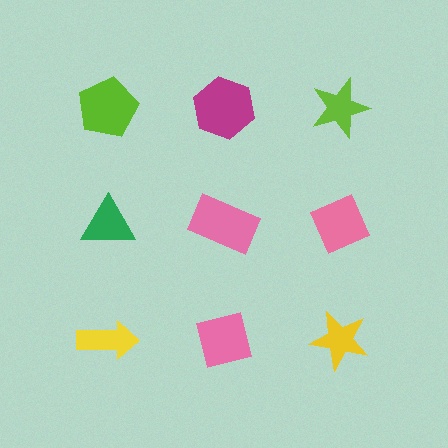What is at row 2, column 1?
A green triangle.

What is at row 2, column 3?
A pink diamond.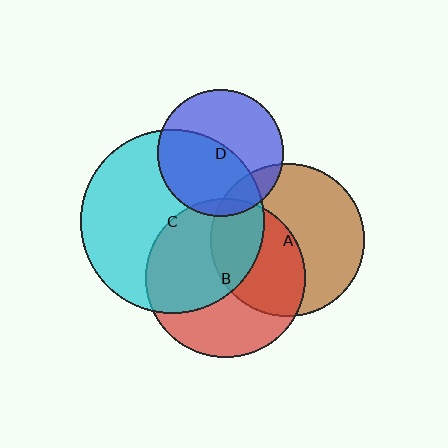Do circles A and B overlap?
Yes.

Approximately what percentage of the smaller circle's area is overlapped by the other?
Approximately 45%.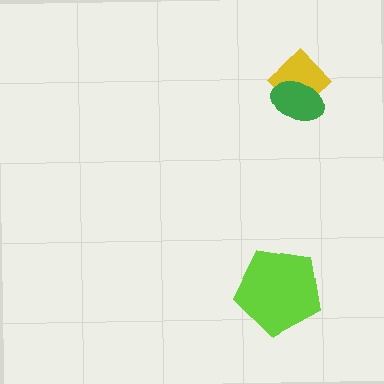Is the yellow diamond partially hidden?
Yes, it is partially covered by another shape.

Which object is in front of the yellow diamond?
The green ellipse is in front of the yellow diamond.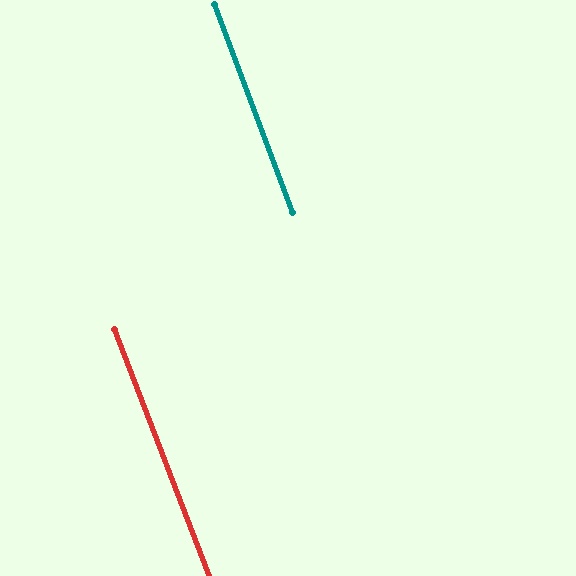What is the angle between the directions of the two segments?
Approximately 1 degree.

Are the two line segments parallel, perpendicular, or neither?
Parallel — their directions differ by only 0.7°.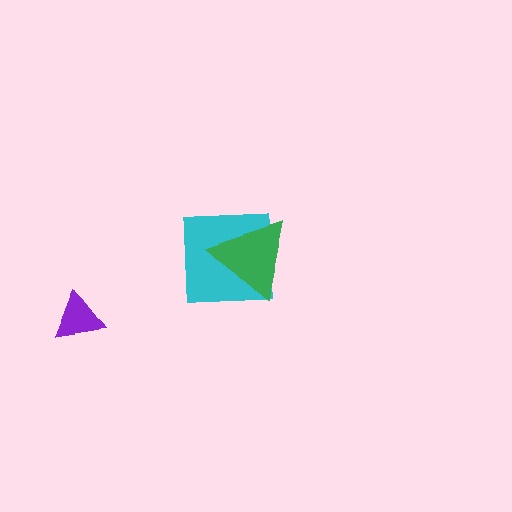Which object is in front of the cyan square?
The green triangle is in front of the cyan square.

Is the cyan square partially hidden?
Yes, it is partially covered by another shape.